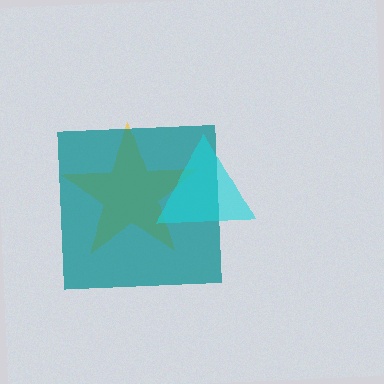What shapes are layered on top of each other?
The layered shapes are: a yellow star, a teal square, a cyan triangle.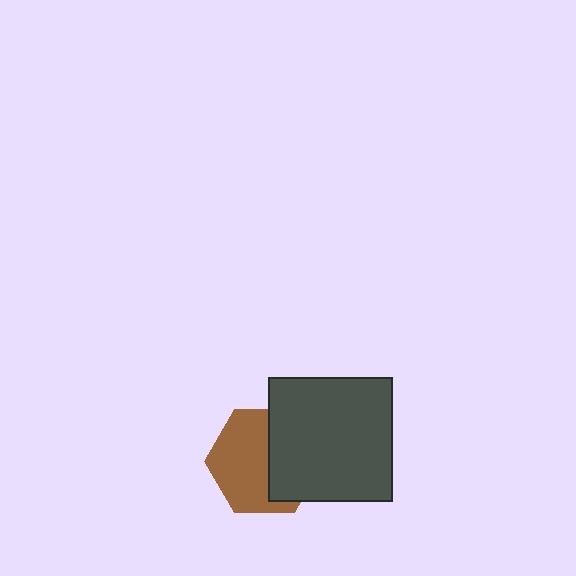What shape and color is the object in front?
The object in front is a dark gray square.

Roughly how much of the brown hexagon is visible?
About half of it is visible (roughly 57%).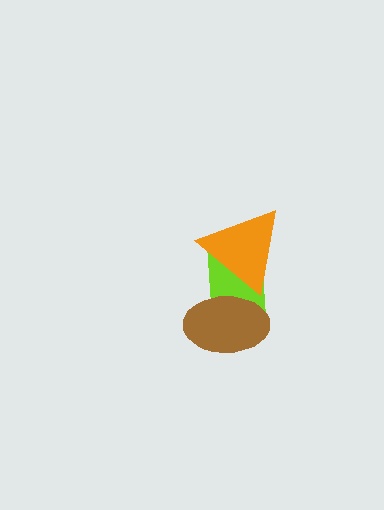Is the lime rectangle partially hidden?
Yes, it is partially covered by another shape.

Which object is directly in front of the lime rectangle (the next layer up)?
The brown ellipse is directly in front of the lime rectangle.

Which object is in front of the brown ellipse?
The orange triangle is in front of the brown ellipse.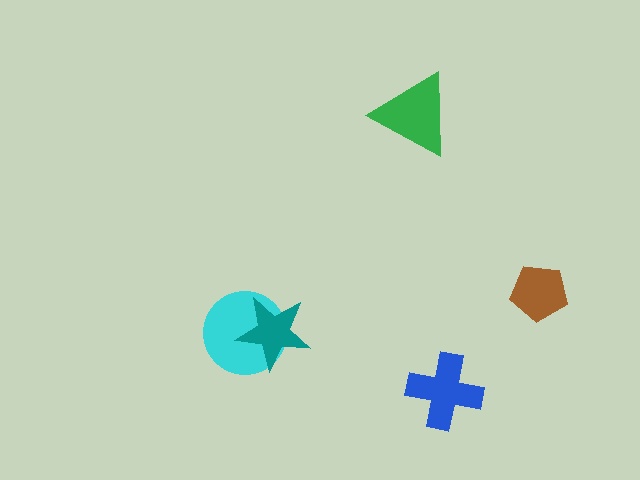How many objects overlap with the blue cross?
0 objects overlap with the blue cross.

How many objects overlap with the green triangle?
0 objects overlap with the green triangle.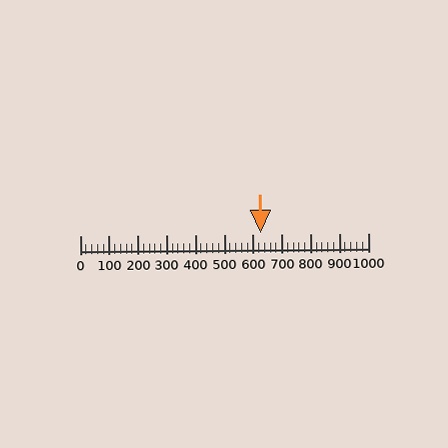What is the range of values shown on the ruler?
The ruler shows values from 0 to 1000.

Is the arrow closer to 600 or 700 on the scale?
The arrow is closer to 600.